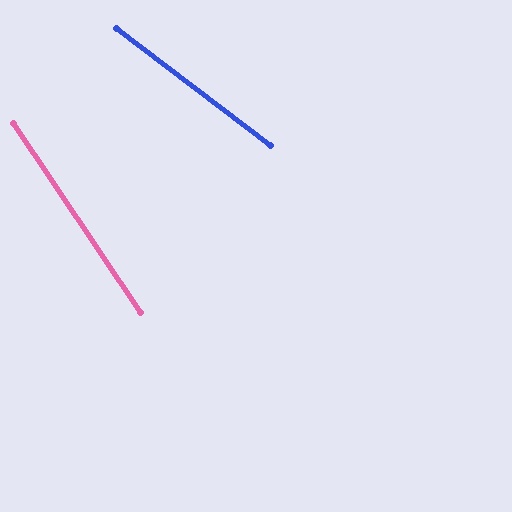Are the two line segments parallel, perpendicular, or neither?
Neither parallel nor perpendicular — they differ by about 19°.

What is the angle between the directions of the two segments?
Approximately 19 degrees.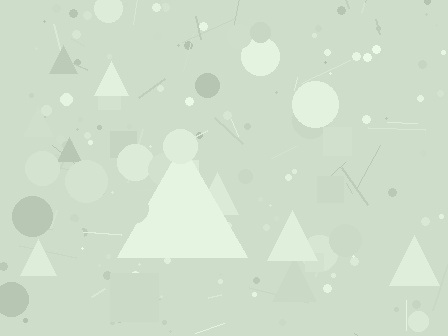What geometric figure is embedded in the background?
A triangle is embedded in the background.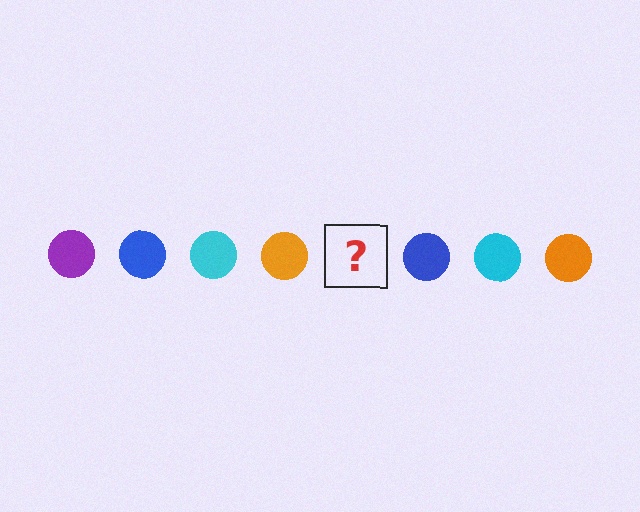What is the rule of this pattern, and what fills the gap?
The rule is that the pattern cycles through purple, blue, cyan, orange circles. The gap should be filled with a purple circle.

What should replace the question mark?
The question mark should be replaced with a purple circle.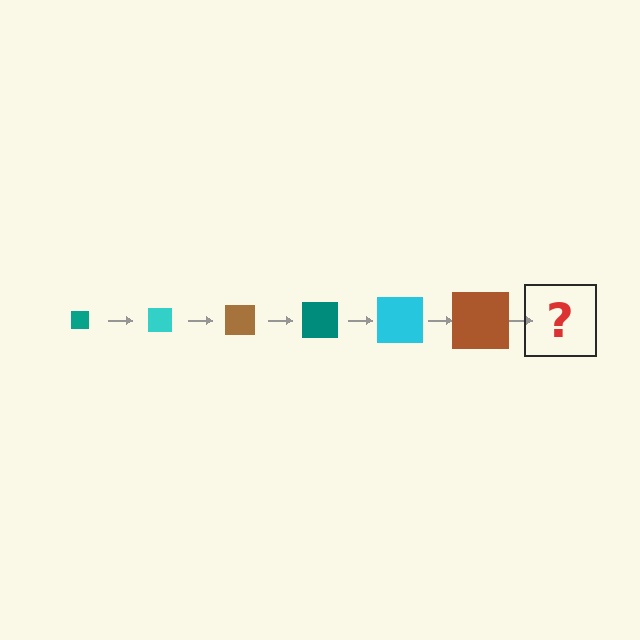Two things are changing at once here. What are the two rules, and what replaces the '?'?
The two rules are that the square grows larger each step and the color cycles through teal, cyan, and brown. The '?' should be a teal square, larger than the previous one.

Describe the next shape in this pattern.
It should be a teal square, larger than the previous one.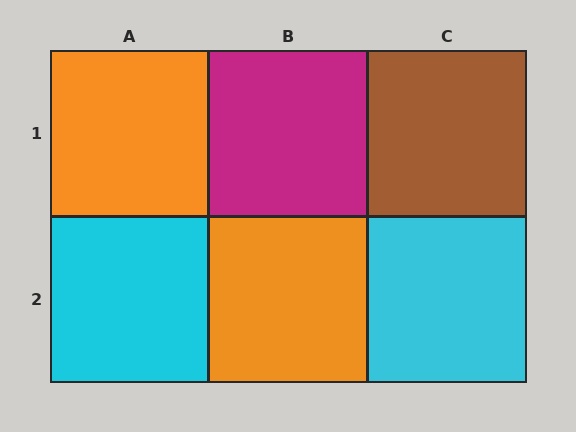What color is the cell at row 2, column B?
Orange.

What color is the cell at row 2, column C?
Cyan.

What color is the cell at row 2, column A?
Cyan.